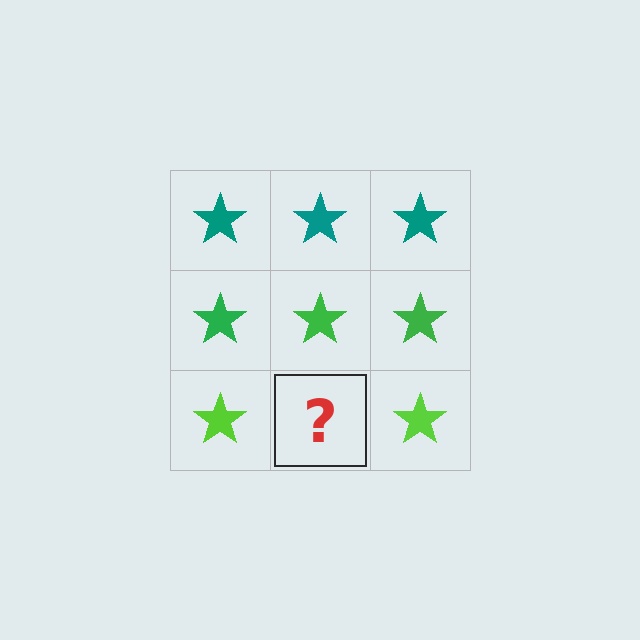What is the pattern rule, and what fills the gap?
The rule is that each row has a consistent color. The gap should be filled with a lime star.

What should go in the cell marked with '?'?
The missing cell should contain a lime star.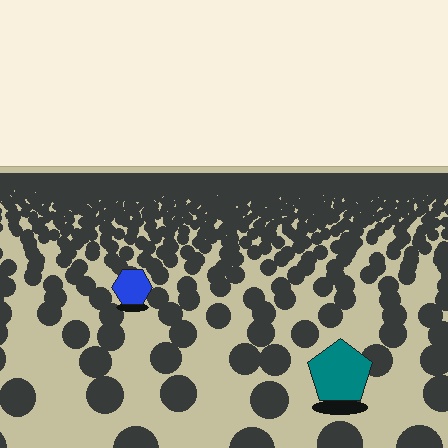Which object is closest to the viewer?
The teal pentagon is closest. The texture marks near it are larger and more spread out.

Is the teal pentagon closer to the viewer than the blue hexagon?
Yes. The teal pentagon is closer — you can tell from the texture gradient: the ground texture is coarser near it.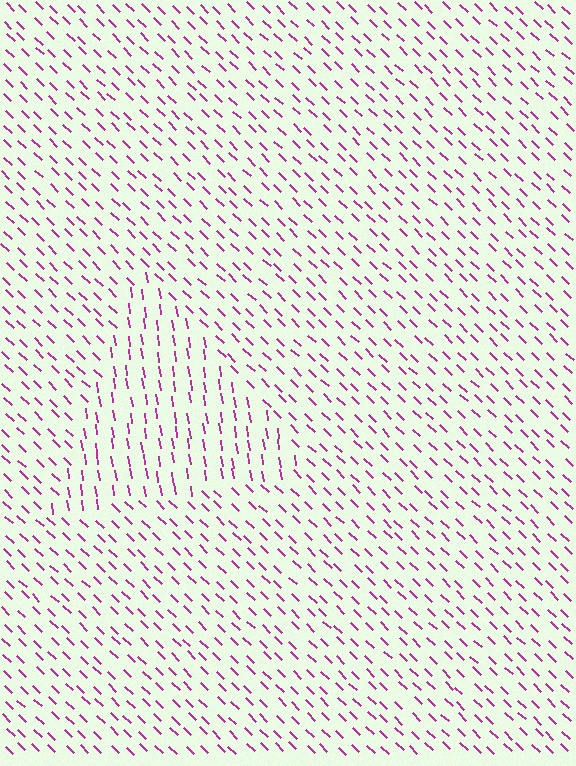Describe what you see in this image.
The image is filled with small magenta line segments. A triangle region in the image has lines oriented differently from the surrounding lines, creating a visible texture boundary.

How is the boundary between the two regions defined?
The boundary is defined purely by a change in line orientation (approximately 37 degrees difference). All lines are the same color and thickness.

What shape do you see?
I see a triangle.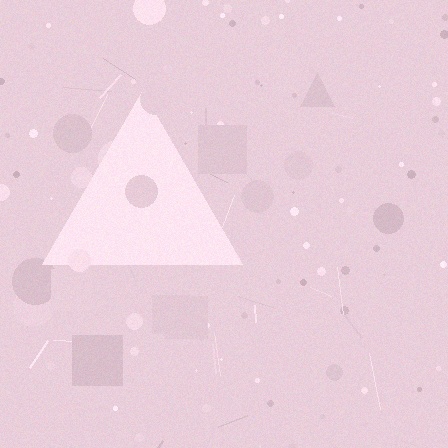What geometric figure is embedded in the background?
A triangle is embedded in the background.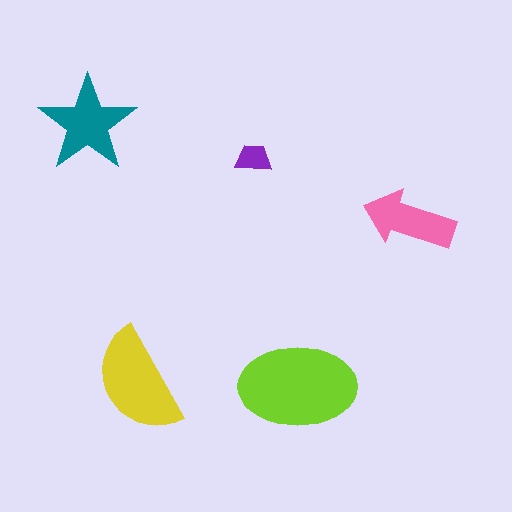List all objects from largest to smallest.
The lime ellipse, the yellow semicircle, the teal star, the pink arrow, the purple trapezoid.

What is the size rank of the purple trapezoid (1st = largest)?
5th.